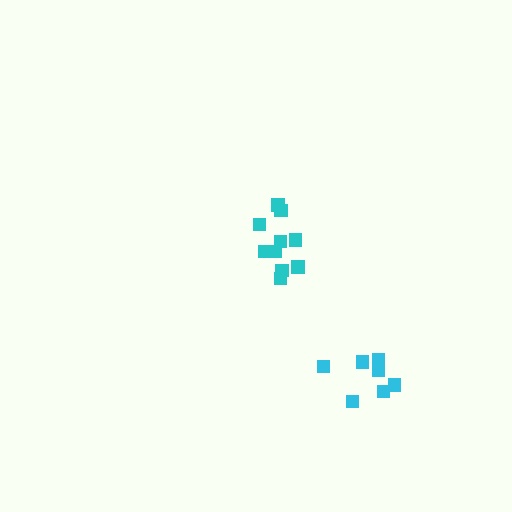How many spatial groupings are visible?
There are 2 spatial groupings.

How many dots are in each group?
Group 1: 10 dots, Group 2: 7 dots (17 total).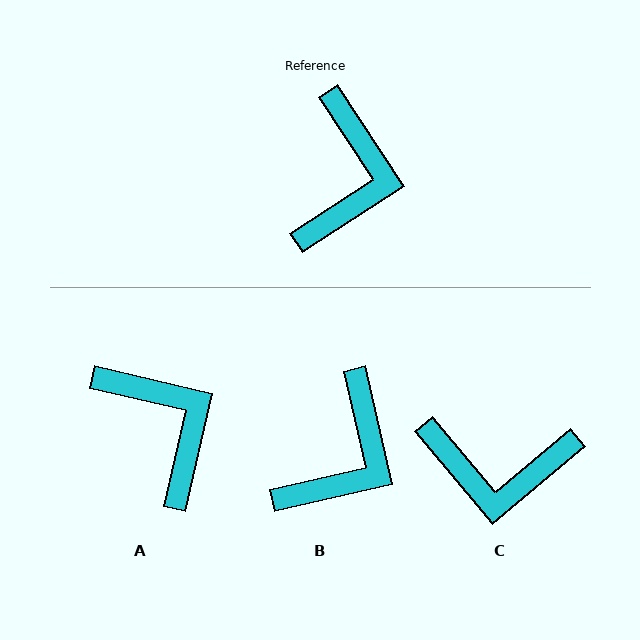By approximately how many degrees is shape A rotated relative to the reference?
Approximately 44 degrees counter-clockwise.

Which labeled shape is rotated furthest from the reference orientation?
C, about 83 degrees away.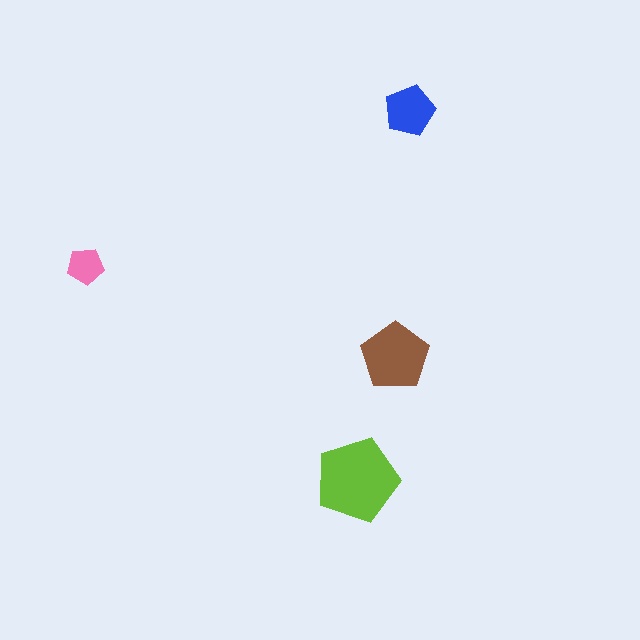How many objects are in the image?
There are 4 objects in the image.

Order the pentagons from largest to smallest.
the lime one, the brown one, the blue one, the pink one.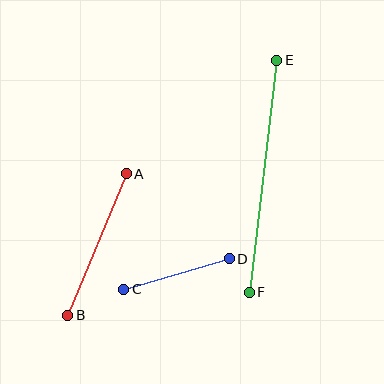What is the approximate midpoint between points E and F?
The midpoint is at approximately (263, 176) pixels.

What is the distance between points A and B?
The distance is approximately 153 pixels.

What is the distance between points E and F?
The distance is approximately 234 pixels.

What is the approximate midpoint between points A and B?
The midpoint is at approximately (97, 244) pixels.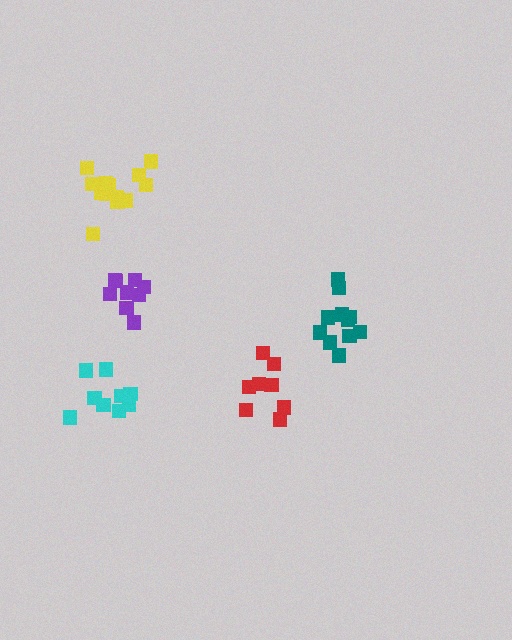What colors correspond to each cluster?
The clusters are colored: teal, cyan, yellow, purple, red.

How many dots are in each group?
Group 1: 11 dots, Group 2: 9 dots, Group 3: 13 dots, Group 4: 9 dots, Group 5: 8 dots (50 total).